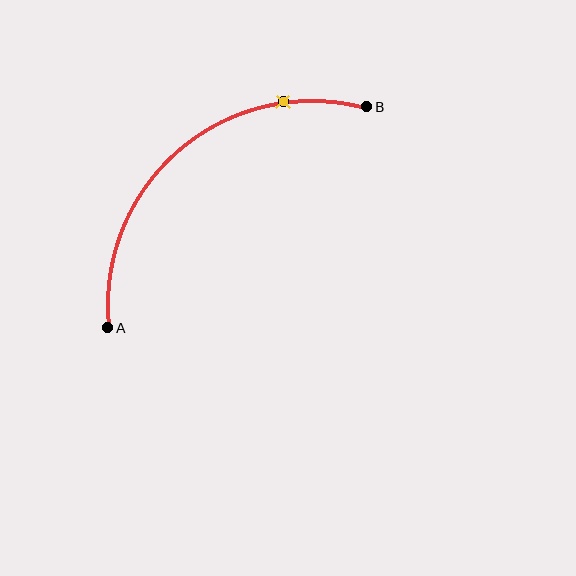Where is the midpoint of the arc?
The arc midpoint is the point on the curve farthest from the straight line joining A and B. It sits above and to the left of that line.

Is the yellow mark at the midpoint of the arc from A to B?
No. The yellow mark lies on the arc but is closer to endpoint B. The arc midpoint would be at the point on the curve equidistant along the arc from both A and B.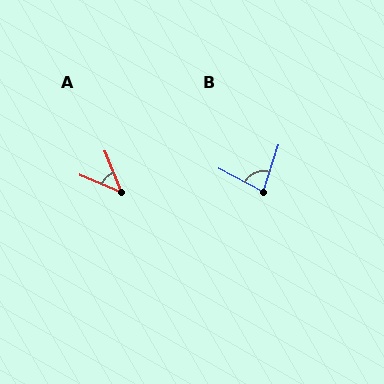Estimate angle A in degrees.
Approximately 46 degrees.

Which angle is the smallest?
A, at approximately 46 degrees.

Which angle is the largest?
B, at approximately 79 degrees.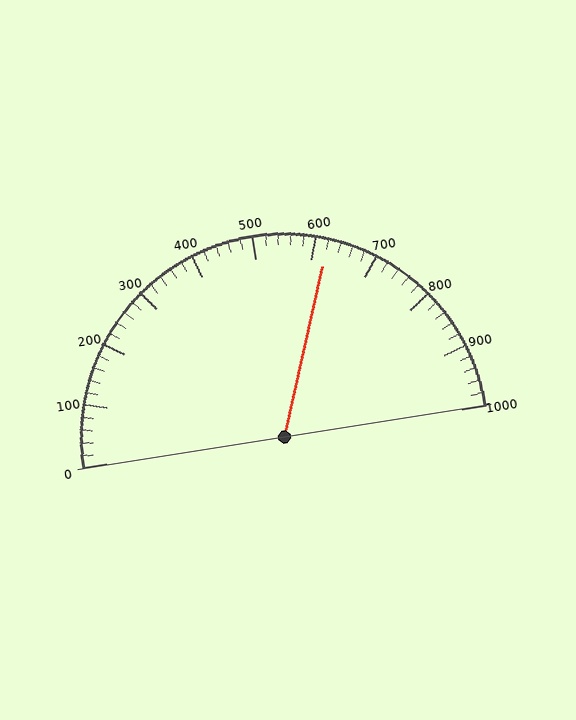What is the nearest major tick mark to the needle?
The nearest major tick mark is 600.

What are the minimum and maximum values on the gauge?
The gauge ranges from 0 to 1000.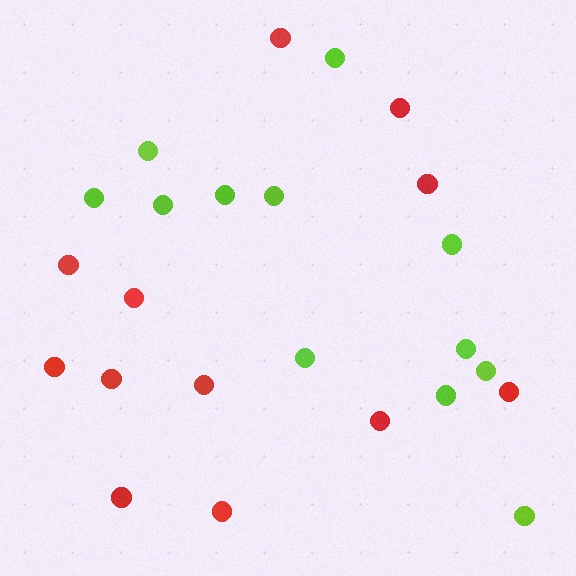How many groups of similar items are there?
There are 2 groups: one group of red circles (12) and one group of lime circles (12).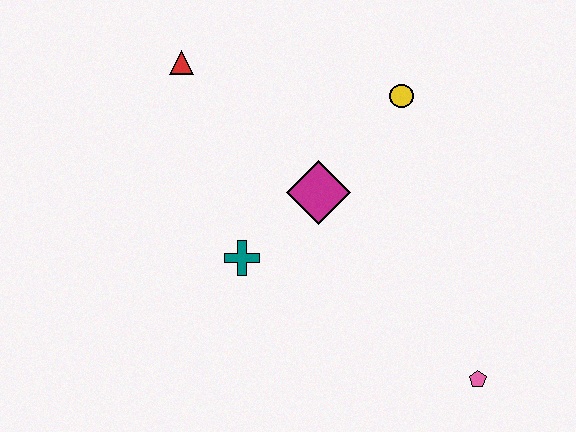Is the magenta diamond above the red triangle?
No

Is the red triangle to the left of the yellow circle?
Yes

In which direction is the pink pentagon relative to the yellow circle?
The pink pentagon is below the yellow circle.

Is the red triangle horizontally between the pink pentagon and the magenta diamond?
No